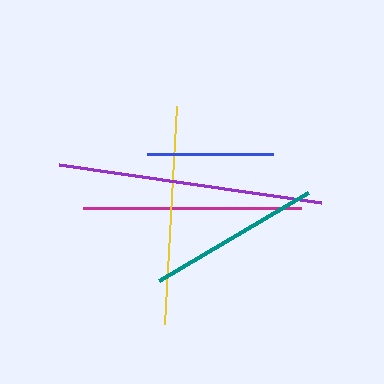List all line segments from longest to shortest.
From longest to shortest: purple, yellow, magenta, teal, blue.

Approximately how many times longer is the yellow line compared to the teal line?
The yellow line is approximately 1.3 times the length of the teal line.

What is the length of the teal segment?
The teal segment is approximately 173 pixels long.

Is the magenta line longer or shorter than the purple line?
The purple line is longer than the magenta line.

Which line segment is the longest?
The purple line is the longest at approximately 265 pixels.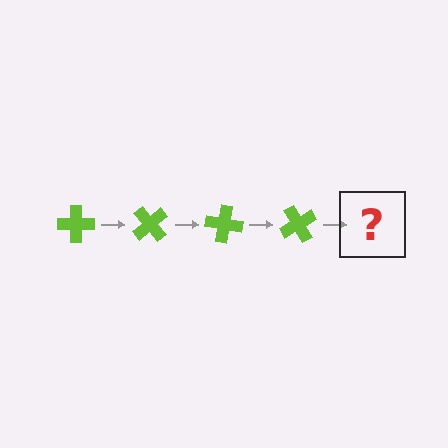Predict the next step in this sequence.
The next step is a lime cross rotated 200 degrees.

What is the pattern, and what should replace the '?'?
The pattern is that the cross rotates 50 degrees each step. The '?' should be a lime cross rotated 200 degrees.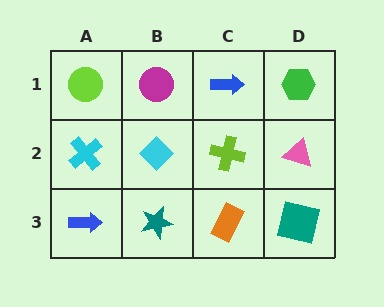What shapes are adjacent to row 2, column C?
A blue arrow (row 1, column C), an orange rectangle (row 3, column C), a cyan diamond (row 2, column B), a pink triangle (row 2, column D).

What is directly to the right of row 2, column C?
A pink triangle.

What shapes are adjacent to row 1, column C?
A lime cross (row 2, column C), a magenta circle (row 1, column B), a green hexagon (row 1, column D).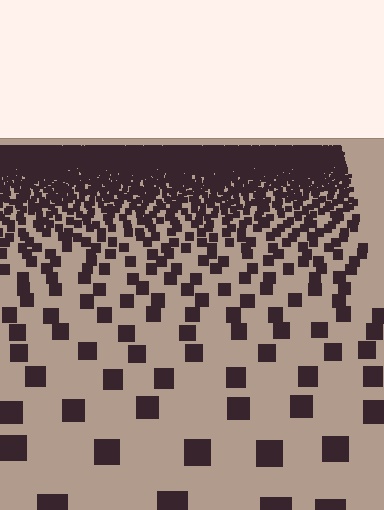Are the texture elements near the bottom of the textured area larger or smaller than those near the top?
Larger. Near the bottom, elements are closer to the viewer and appear at a bigger on-screen size.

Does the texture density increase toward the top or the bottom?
Density increases toward the top.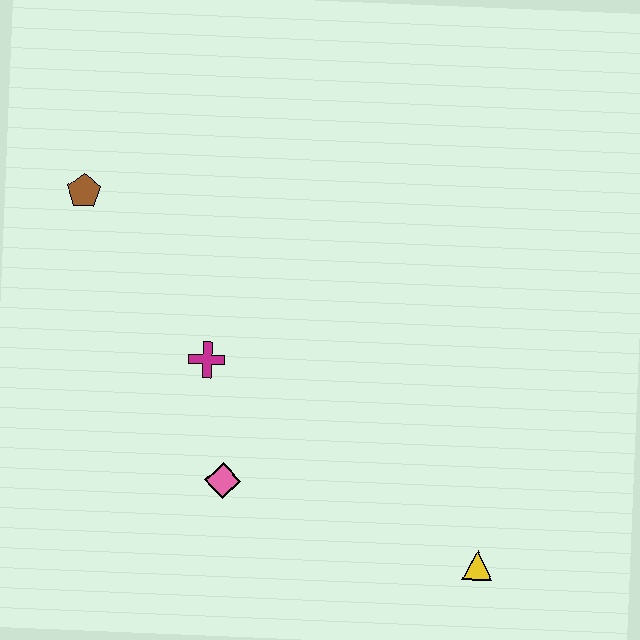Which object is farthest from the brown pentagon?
The yellow triangle is farthest from the brown pentagon.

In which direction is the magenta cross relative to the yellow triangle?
The magenta cross is to the left of the yellow triangle.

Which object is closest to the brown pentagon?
The magenta cross is closest to the brown pentagon.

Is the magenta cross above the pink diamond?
Yes